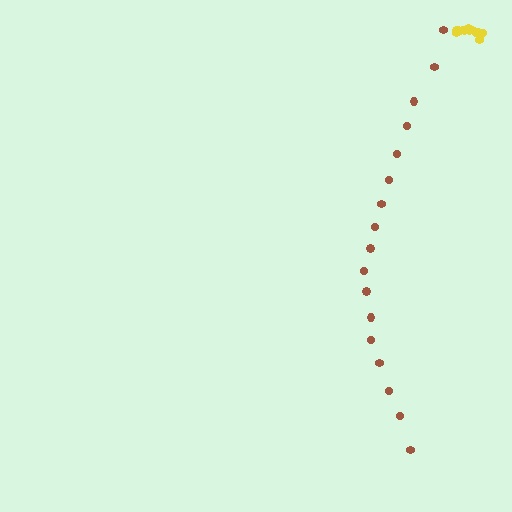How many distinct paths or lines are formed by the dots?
There are 2 distinct paths.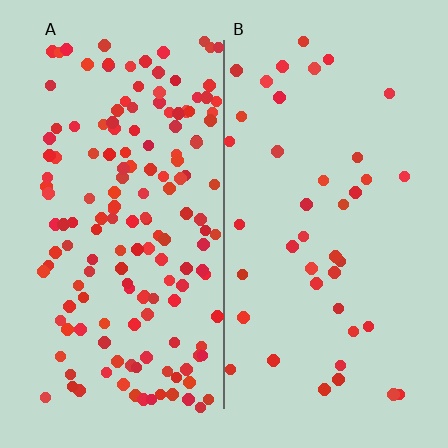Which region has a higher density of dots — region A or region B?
A (the left).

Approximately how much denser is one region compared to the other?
Approximately 3.8× — region A over region B.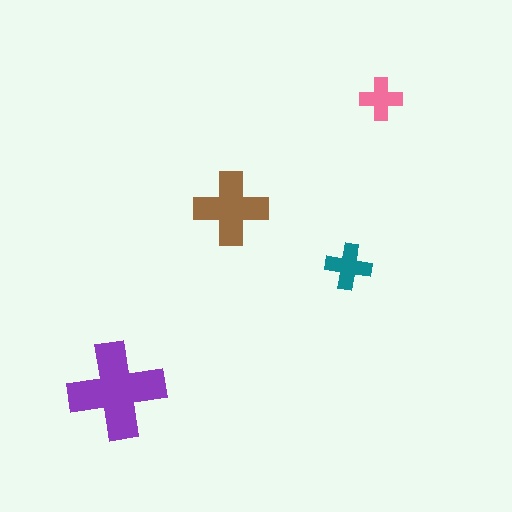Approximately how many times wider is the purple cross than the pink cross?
About 2.5 times wider.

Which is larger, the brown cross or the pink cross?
The brown one.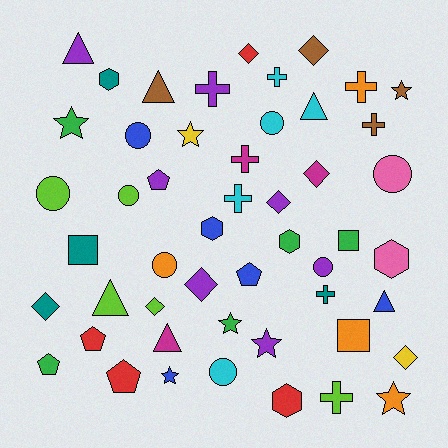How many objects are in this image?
There are 50 objects.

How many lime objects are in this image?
There are 5 lime objects.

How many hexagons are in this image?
There are 5 hexagons.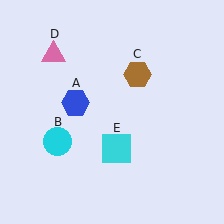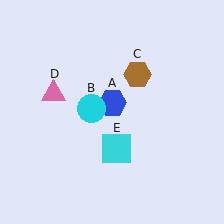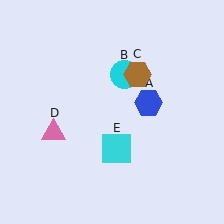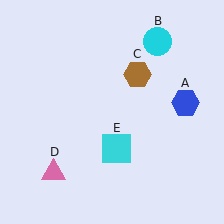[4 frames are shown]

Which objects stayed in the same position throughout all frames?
Brown hexagon (object C) and cyan square (object E) remained stationary.